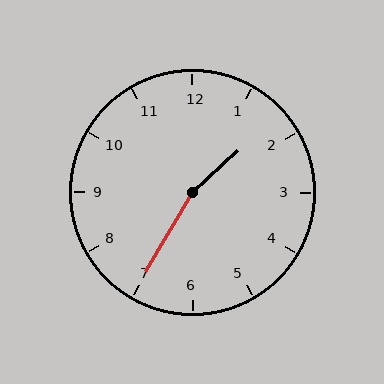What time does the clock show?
1:35.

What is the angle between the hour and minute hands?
Approximately 162 degrees.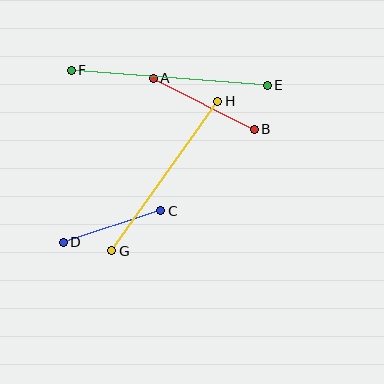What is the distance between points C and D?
The distance is approximately 102 pixels.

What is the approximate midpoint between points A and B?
The midpoint is at approximately (204, 104) pixels.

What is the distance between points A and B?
The distance is approximately 113 pixels.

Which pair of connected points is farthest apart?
Points E and F are farthest apart.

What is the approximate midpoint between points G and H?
The midpoint is at approximately (165, 176) pixels.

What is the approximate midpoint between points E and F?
The midpoint is at approximately (169, 78) pixels.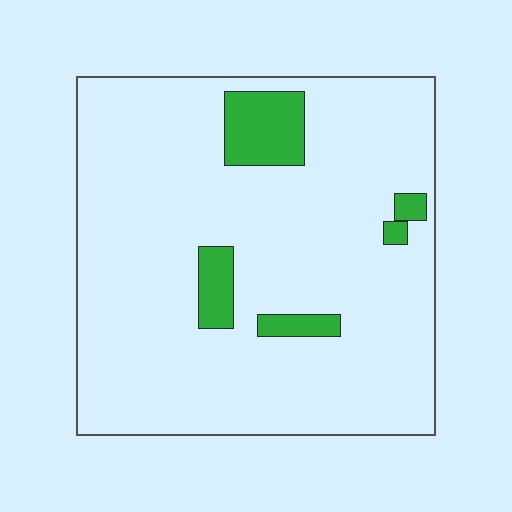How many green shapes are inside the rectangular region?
5.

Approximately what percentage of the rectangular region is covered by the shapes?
Approximately 10%.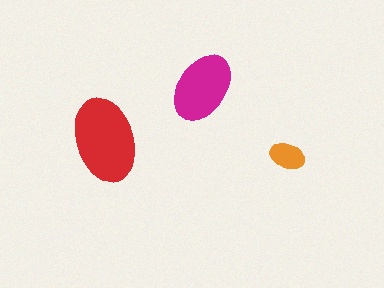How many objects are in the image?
There are 3 objects in the image.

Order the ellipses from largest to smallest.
the red one, the magenta one, the orange one.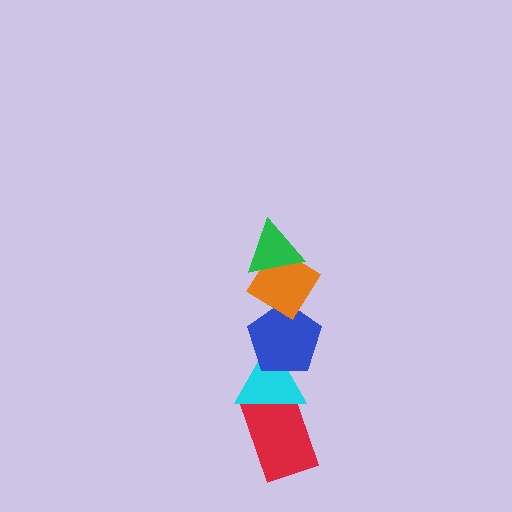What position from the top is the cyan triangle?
The cyan triangle is 4th from the top.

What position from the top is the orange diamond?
The orange diamond is 2nd from the top.